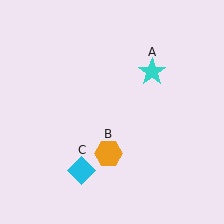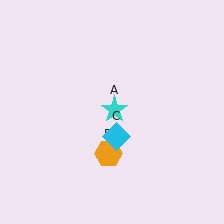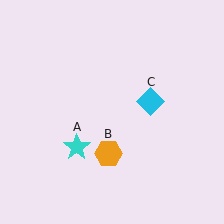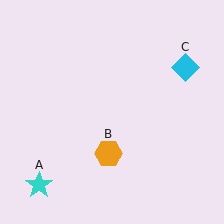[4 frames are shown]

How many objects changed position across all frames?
2 objects changed position: cyan star (object A), cyan diamond (object C).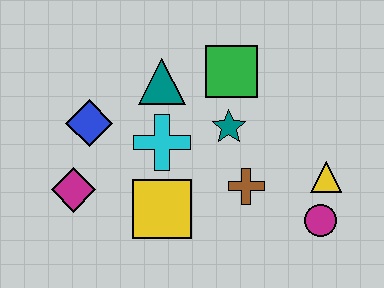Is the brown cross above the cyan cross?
No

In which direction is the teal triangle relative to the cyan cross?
The teal triangle is above the cyan cross.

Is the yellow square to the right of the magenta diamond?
Yes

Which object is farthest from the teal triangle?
The magenta circle is farthest from the teal triangle.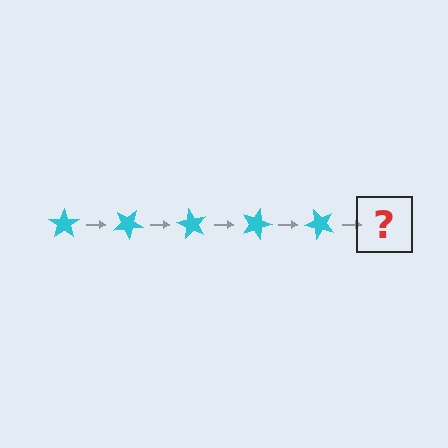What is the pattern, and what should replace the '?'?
The pattern is that the star rotates 30 degrees each step. The '?' should be a cyan star rotated 150 degrees.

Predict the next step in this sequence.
The next step is a cyan star rotated 150 degrees.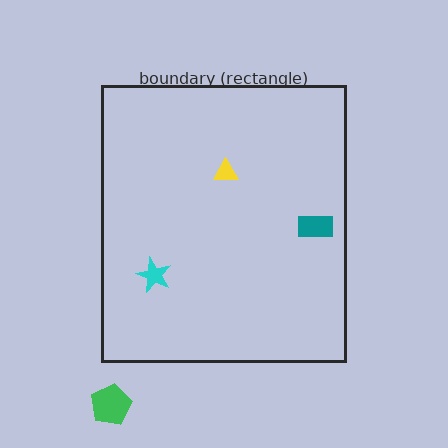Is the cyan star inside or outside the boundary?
Inside.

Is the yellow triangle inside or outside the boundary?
Inside.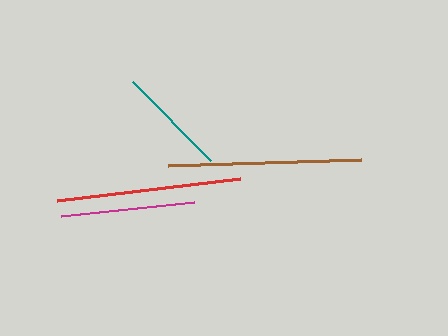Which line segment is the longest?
The brown line is the longest at approximately 193 pixels.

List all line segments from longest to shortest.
From longest to shortest: brown, red, magenta, teal.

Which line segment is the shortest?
The teal line is the shortest at approximately 111 pixels.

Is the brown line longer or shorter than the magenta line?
The brown line is longer than the magenta line.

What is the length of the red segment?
The red segment is approximately 184 pixels long.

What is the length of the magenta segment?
The magenta segment is approximately 134 pixels long.